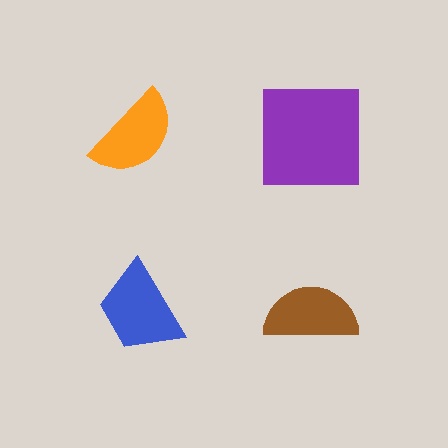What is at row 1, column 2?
A purple square.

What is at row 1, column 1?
An orange semicircle.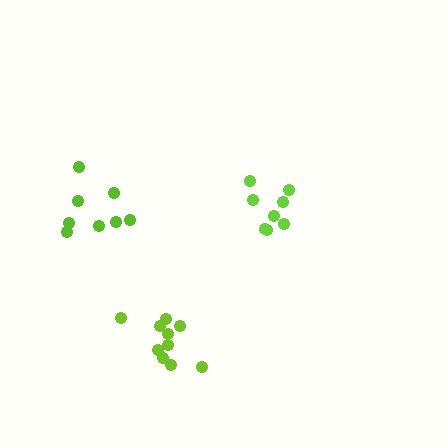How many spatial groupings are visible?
There are 3 spatial groupings.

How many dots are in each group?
Group 1: 8 dots, Group 2: 8 dots, Group 3: 10 dots (26 total).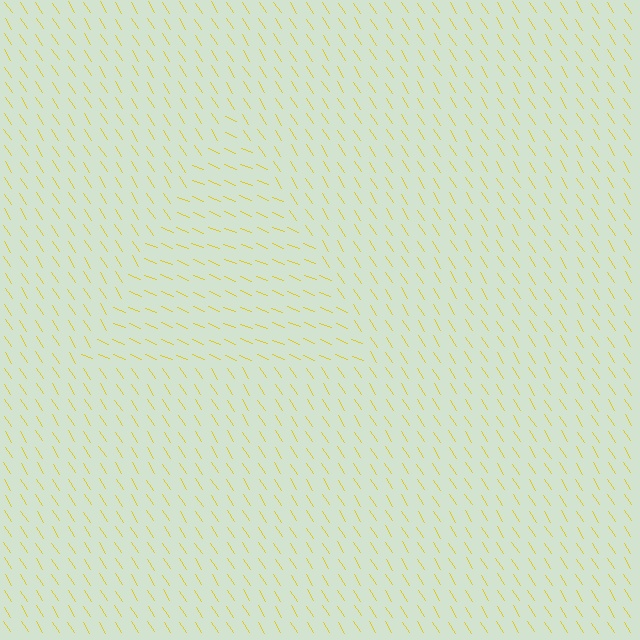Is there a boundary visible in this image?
Yes, there is a texture boundary formed by a change in line orientation.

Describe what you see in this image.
The image is filled with small yellow line segments. A triangle region in the image has lines oriented differently from the surrounding lines, creating a visible texture boundary.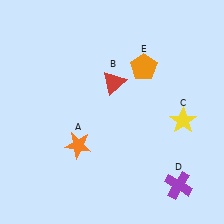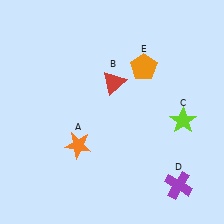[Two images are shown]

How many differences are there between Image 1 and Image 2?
There is 1 difference between the two images.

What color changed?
The star (C) changed from yellow in Image 1 to lime in Image 2.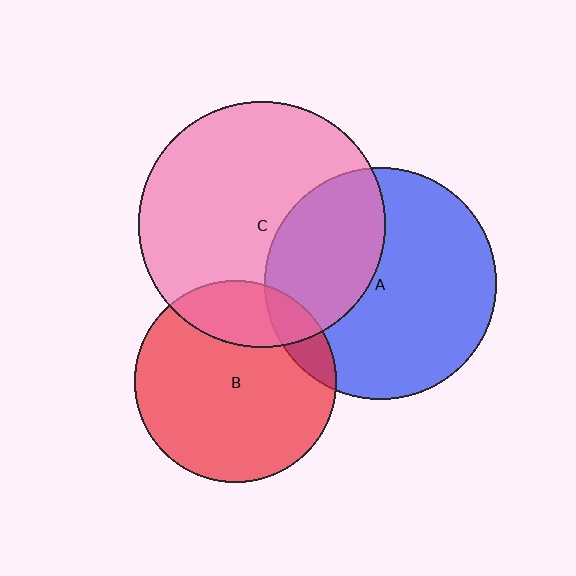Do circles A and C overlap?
Yes.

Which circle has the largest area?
Circle C (pink).